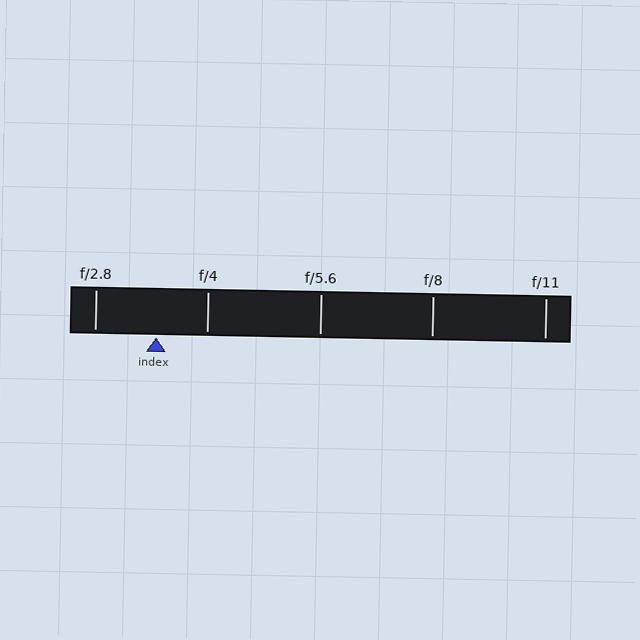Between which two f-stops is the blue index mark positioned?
The index mark is between f/2.8 and f/4.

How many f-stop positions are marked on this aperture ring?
There are 5 f-stop positions marked.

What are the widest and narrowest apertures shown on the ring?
The widest aperture shown is f/2.8 and the narrowest is f/11.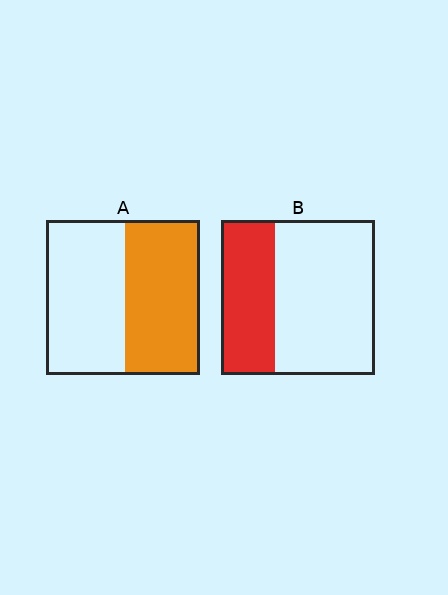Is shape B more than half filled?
No.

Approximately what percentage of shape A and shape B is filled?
A is approximately 50% and B is approximately 35%.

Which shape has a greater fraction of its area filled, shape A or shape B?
Shape A.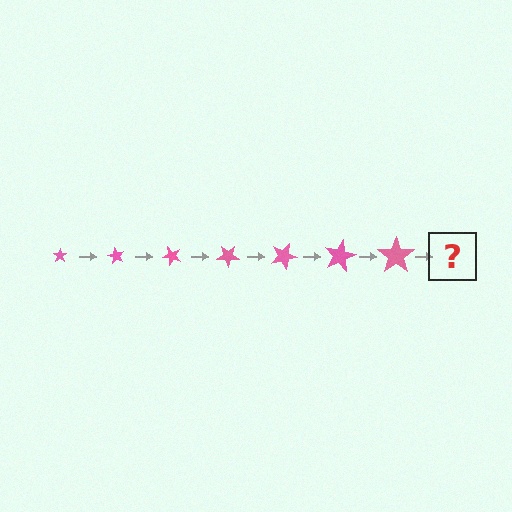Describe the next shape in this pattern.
It should be a star, larger than the previous one and rotated 420 degrees from the start.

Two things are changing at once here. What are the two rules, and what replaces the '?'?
The two rules are that the star grows larger each step and it rotates 60 degrees each step. The '?' should be a star, larger than the previous one and rotated 420 degrees from the start.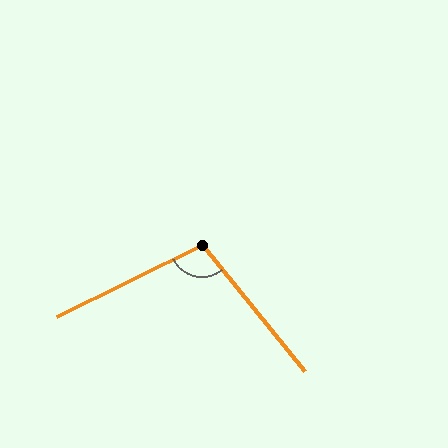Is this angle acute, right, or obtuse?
It is obtuse.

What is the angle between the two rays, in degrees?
Approximately 103 degrees.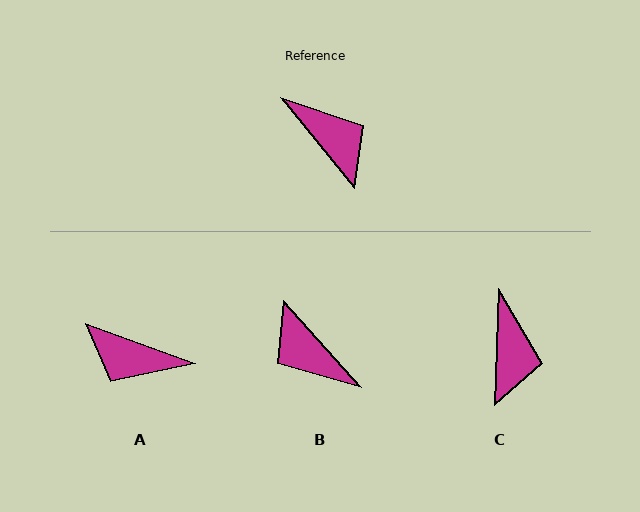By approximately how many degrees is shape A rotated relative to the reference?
Approximately 149 degrees clockwise.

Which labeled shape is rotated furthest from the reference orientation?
B, about 177 degrees away.